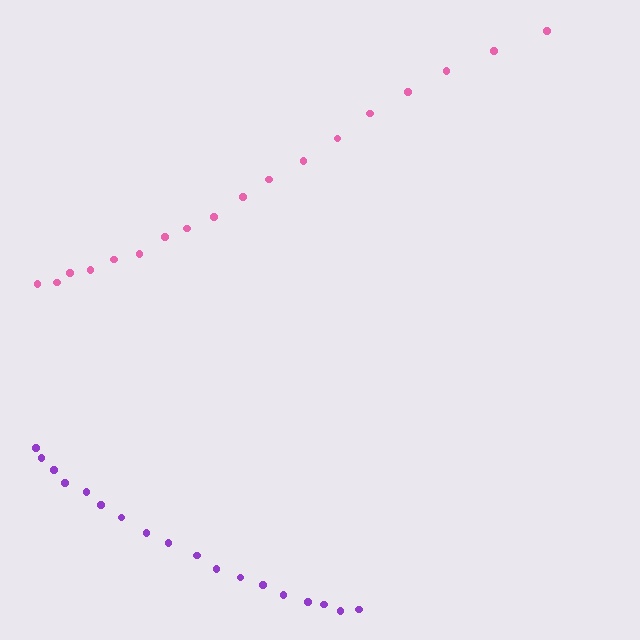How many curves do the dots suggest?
There are 2 distinct paths.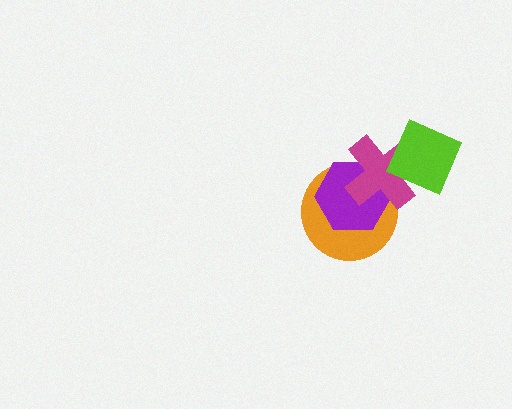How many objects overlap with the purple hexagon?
2 objects overlap with the purple hexagon.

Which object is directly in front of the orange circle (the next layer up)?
The purple hexagon is directly in front of the orange circle.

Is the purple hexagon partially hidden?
Yes, it is partially covered by another shape.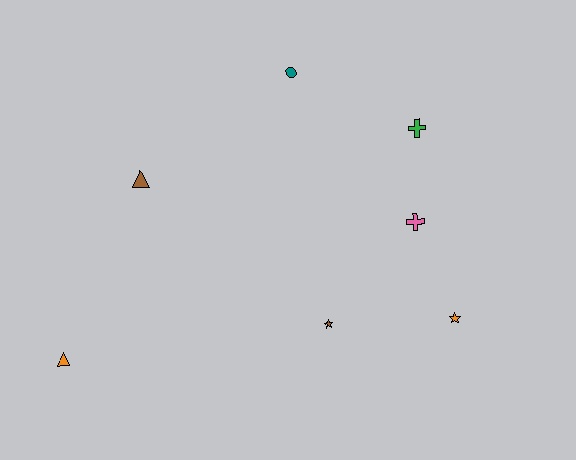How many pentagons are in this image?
There are no pentagons.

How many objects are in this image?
There are 7 objects.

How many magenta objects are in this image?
There are no magenta objects.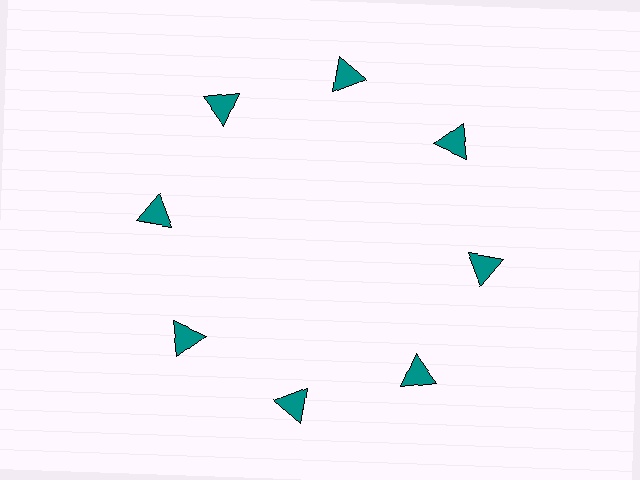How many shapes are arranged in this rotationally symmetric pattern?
There are 8 shapes, arranged in 8 groups of 1.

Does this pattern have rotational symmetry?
Yes, this pattern has 8-fold rotational symmetry. It looks the same after rotating 45 degrees around the center.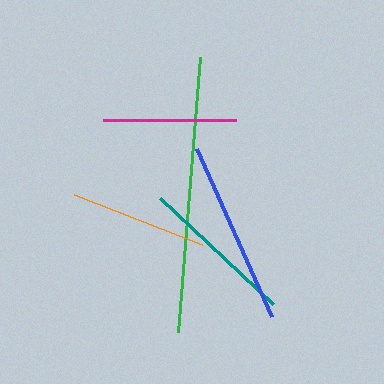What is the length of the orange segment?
The orange segment is approximately 137 pixels long.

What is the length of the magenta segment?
The magenta segment is approximately 133 pixels long.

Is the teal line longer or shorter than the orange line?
The teal line is longer than the orange line.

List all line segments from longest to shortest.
From longest to shortest: green, blue, teal, orange, magenta.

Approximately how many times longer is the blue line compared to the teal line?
The blue line is approximately 1.2 times the length of the teal line.